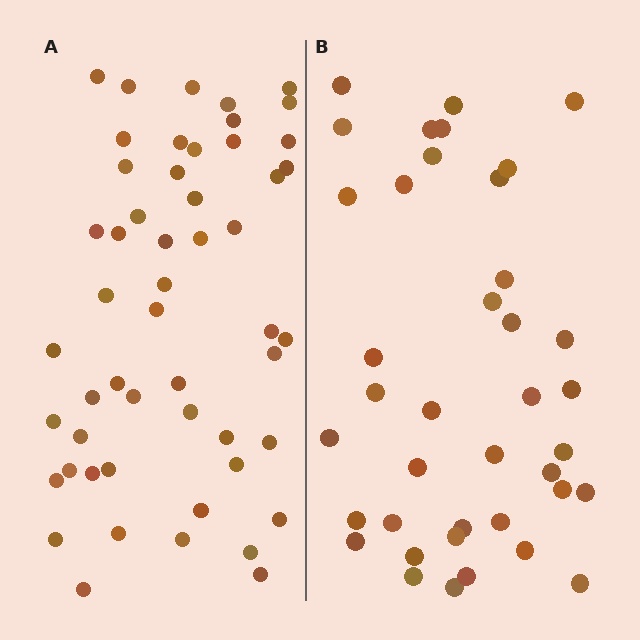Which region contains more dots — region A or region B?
Region A (the left region) has more dots.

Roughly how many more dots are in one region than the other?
Region A has approximately 15 more dots than region B.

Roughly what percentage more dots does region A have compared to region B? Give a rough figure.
About 35% more.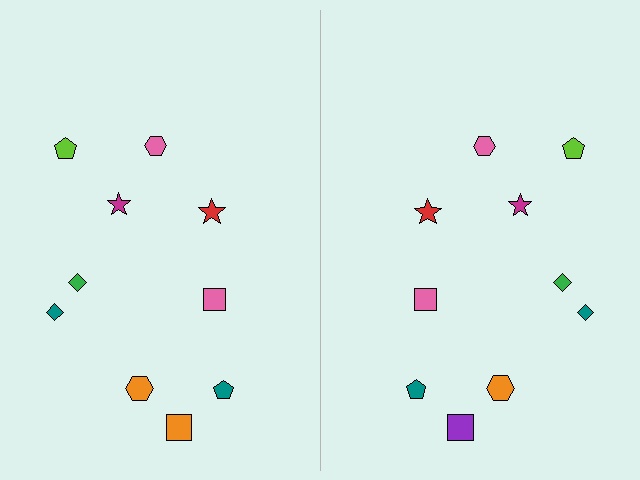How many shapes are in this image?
There are 20 shapes in this image.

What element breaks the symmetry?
The purple square on the right side breaks the symmetry — its mirror counterpart is orange.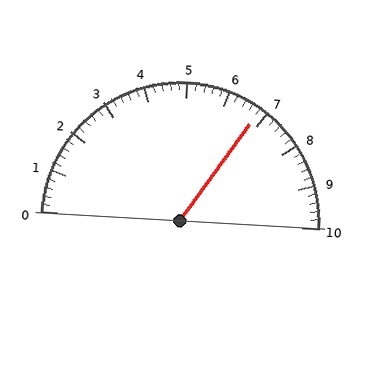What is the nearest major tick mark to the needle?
The nearest major tick mark is 7.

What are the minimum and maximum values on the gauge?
The gauge ranges from 0 to 10.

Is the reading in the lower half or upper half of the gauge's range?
The reading is in the upper half of the range (0 to 10).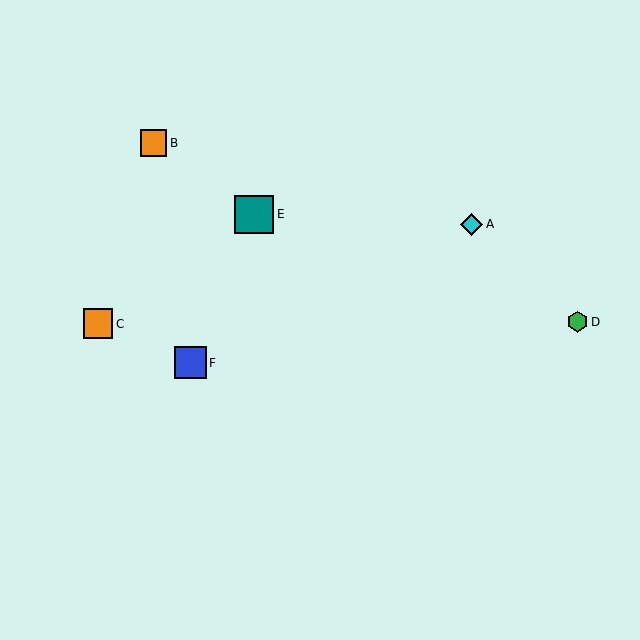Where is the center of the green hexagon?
The center of the green hexagon is at (578, 322).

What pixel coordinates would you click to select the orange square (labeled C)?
Click at (98, 324) to select the orange square C.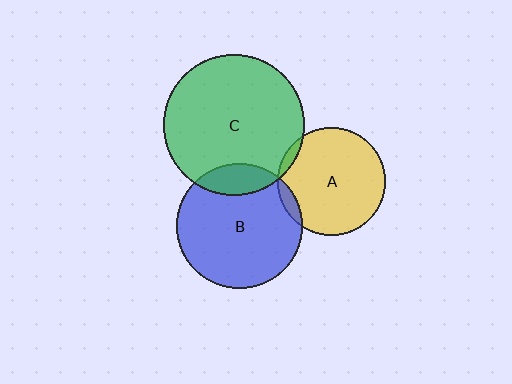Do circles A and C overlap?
Yes.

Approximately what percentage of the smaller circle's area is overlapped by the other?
Approximately 5%.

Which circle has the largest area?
Circle C (green).